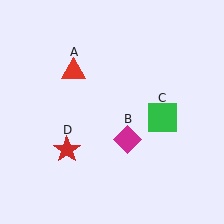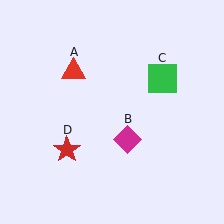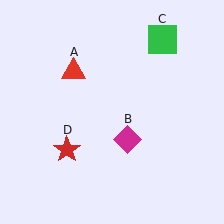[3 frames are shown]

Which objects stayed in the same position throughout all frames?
Red triangle (object A) and magenta diamond (object B) and red star (object D) remained stationary.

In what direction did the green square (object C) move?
The green square (object C) moved up.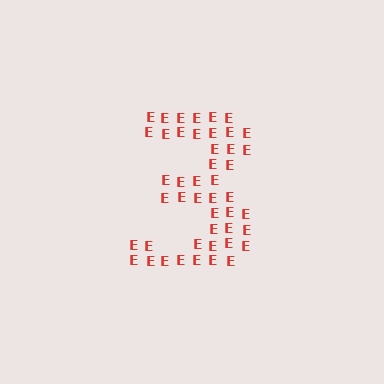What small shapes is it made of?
It is made of small letter E's.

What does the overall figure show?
The overall figure shows the digit 3.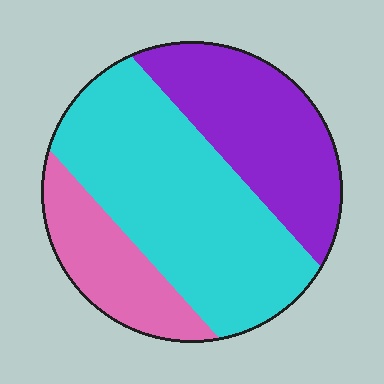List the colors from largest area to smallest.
From largest to smallest: cyan, purple, pink.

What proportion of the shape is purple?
Purple covers around 30% of the shape.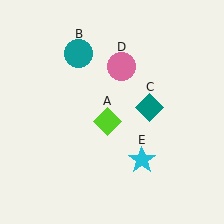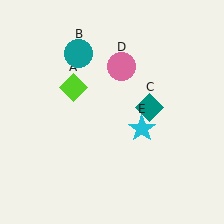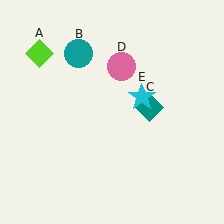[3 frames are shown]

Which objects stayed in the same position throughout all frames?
Teal circle (object B) and teal diamond (object C) and pink circle (object D) remained stationary.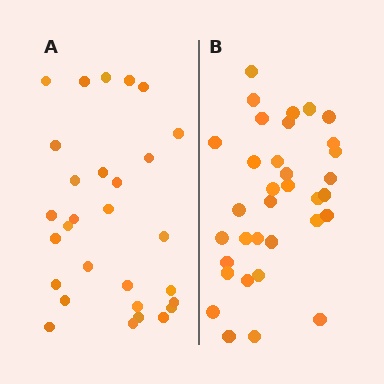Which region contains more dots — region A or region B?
Region B (the right region) has more dots.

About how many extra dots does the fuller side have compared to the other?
Region B has about 5 more dots than region A.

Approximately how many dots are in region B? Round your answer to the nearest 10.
About 30 dots. (The exact count is 34, which rounds to 30.)